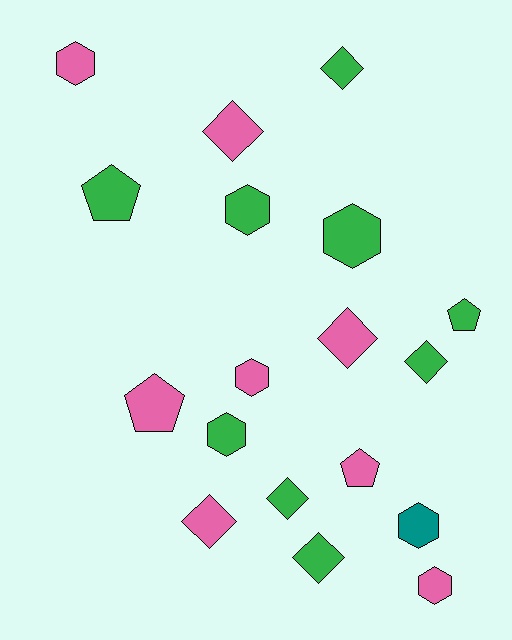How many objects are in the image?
There are 18 objects.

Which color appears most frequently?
Green, with 9 objects.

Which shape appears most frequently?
Diamond, with 7 objects.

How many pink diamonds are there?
There are 3 pink diamonds.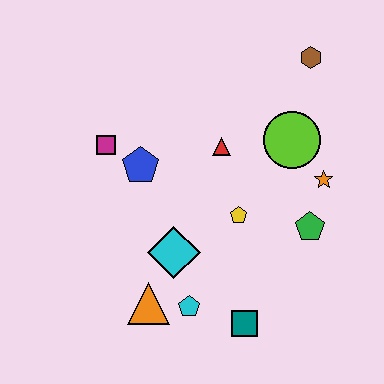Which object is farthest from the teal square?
The brown hexagon is farthest from the teal square.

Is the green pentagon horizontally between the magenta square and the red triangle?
No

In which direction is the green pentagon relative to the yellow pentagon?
The green pentagon is to the right of the yellow pentagon.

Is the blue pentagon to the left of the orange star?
Yes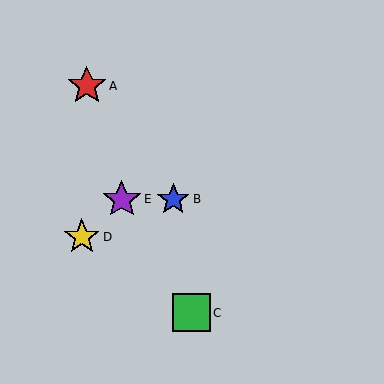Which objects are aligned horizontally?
Objects B, E are aligned horizontally.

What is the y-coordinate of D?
Object D is at y≈237.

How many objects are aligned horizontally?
2 objects (B, E) are aligned horizontally.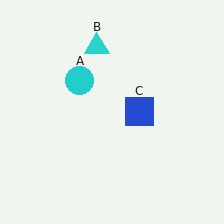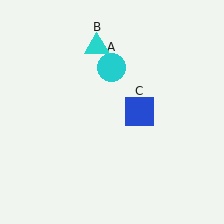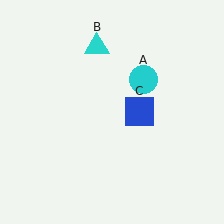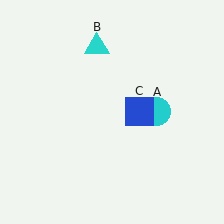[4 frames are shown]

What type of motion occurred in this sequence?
The cyan circle (object A) rotated clockwise around the center of the scene.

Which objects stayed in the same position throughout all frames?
Cyan triangle (object B) and blue square (object C) remained stationary.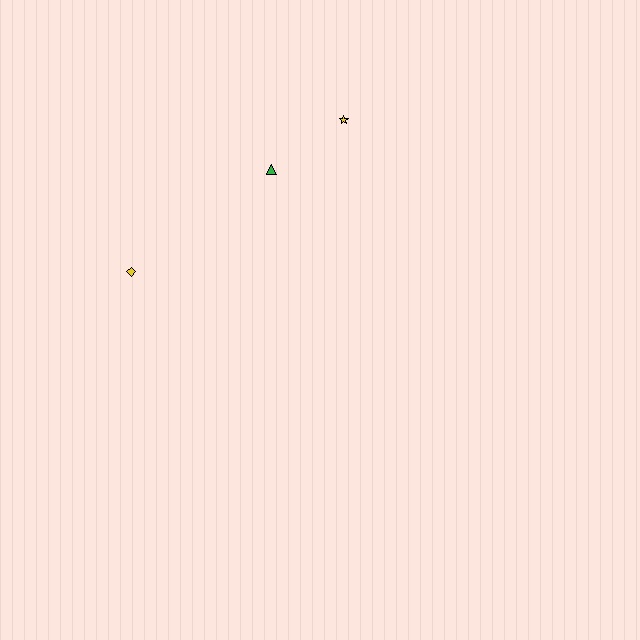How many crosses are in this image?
There are no crosses.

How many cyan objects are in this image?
There are no cyan objects.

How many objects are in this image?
There are 3 objects.